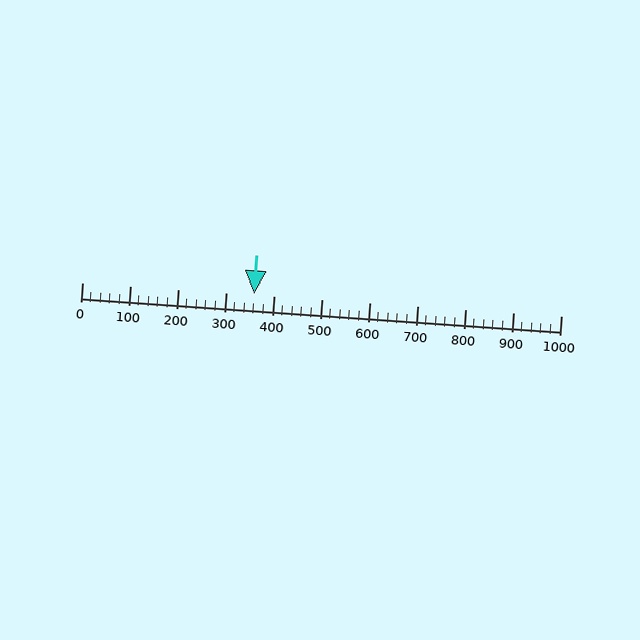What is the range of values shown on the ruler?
The ruler shows values from 0 to 1000.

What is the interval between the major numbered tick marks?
The major tick marks are spaced 100 units apart.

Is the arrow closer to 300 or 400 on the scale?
The arrow is closer to 400.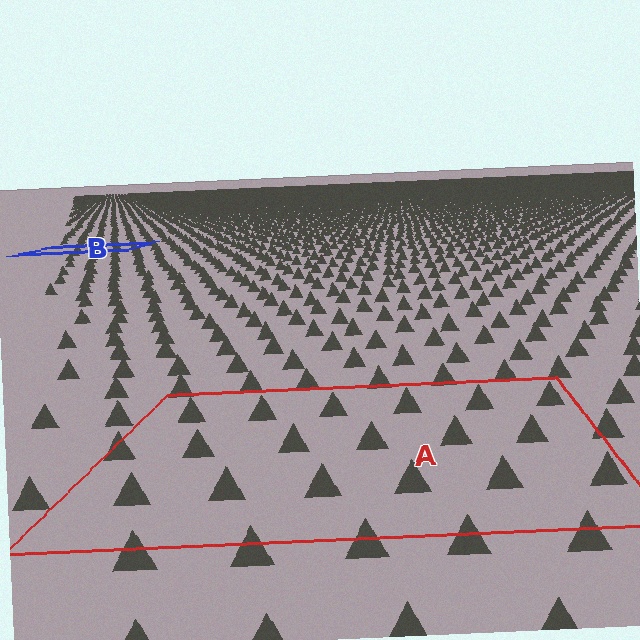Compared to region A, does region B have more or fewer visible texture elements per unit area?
Region B has more texture elements per unit area — they are packed more densely because it is farther away.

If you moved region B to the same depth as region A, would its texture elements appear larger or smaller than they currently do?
They would appear larger. At a closer depth, the same texture elements are projected at a bigger on-screen size.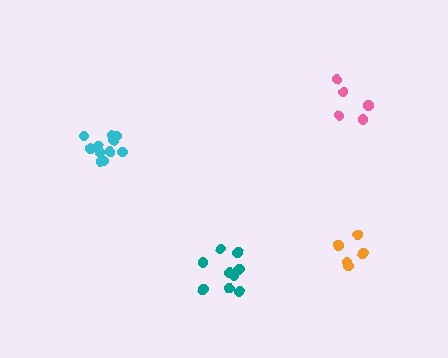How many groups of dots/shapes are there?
There are 4 groups.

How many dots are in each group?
Group 1: 5 dots, Group 2: 11 dots, Group 3: 10 dots, Group 4: 5 dots (31 total).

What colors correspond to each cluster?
The clusters are colored: pink, cyan, teal, orange.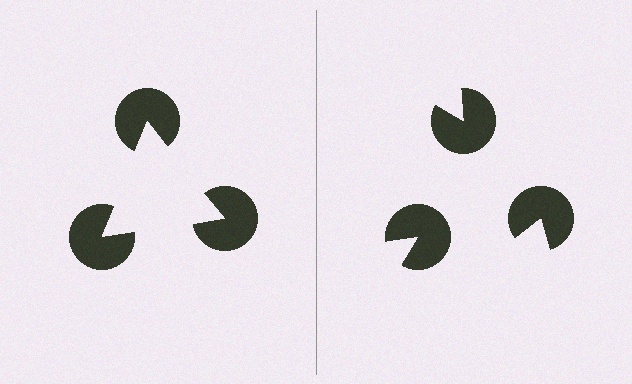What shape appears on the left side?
An illusory triangle.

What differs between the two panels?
The pac-man discs are positioned identically on both sides; only the wedge orientations differ. On the left they align to a triangle; on the right they are misaligned.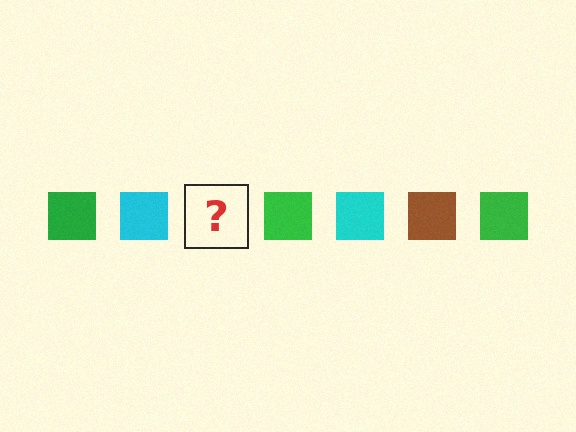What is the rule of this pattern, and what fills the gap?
The rule is that the pattern cycles through green, cyan, brown squares. The gap should be filled with a brown square.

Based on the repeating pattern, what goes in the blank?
The blank should be a brown square.